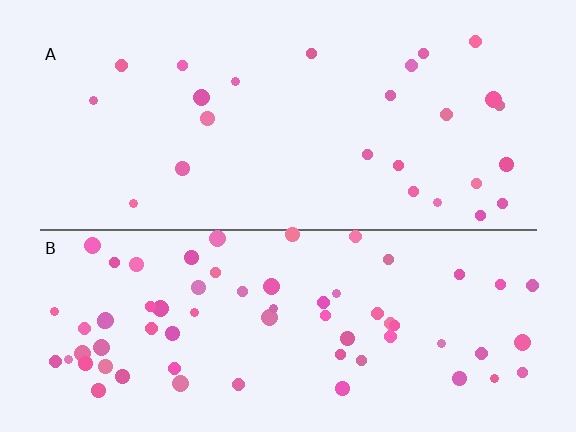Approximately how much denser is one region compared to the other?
Approximately 2.6× — region B over region A.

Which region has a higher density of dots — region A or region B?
B (the bottom).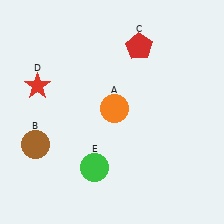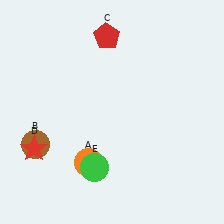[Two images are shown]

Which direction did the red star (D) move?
The red star (D) moved down.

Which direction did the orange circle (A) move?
The orange circle (A) moved down.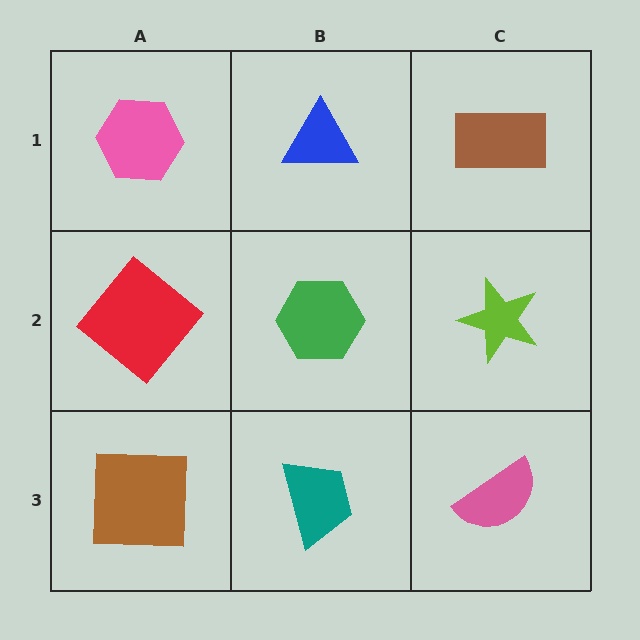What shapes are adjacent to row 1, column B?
A green hexagon (row 2, column B), a pink hexagon (row 1, column A), a brown rectangle (row 1, column C).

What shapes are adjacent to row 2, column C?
A brown rectangle (row 1, column C), a pink semicircle (row 3, column C), a green hexagon (row 2, column B).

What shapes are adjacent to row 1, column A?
A red diamond (row 2, column A), a blue triangle (row 1, column B).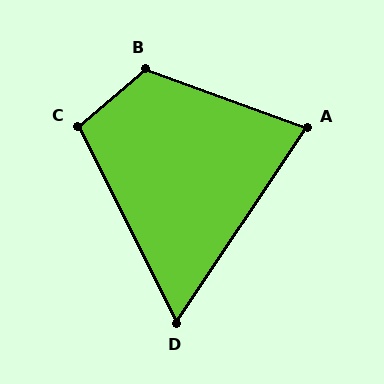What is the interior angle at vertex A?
Approximately 76 degrees (acute).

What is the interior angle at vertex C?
Approximately 104 degrees (obtuse).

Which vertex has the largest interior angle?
B, at approximately 119 degrees.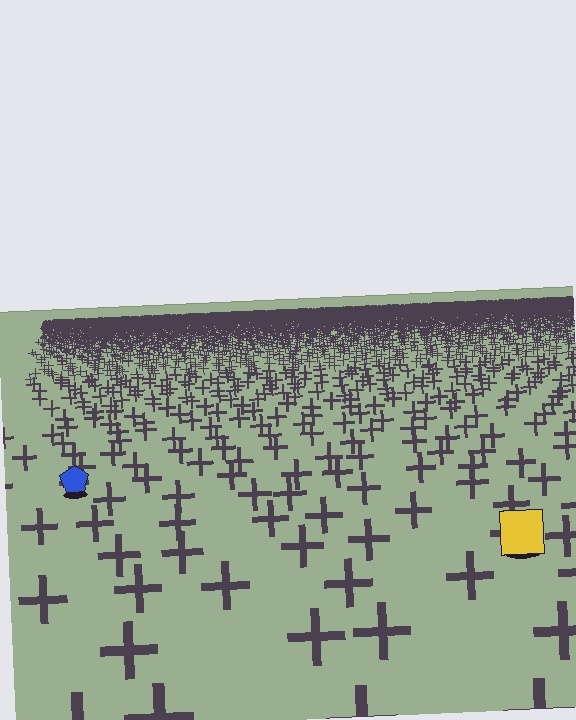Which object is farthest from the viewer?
The blue pentagon is farthest from the viewer. It appears smaller and the ground texture around it is denser.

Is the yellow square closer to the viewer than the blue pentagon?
Yes. The yellow square is closer — you can tell from the texture gradient: the ground texture is coarser near it.